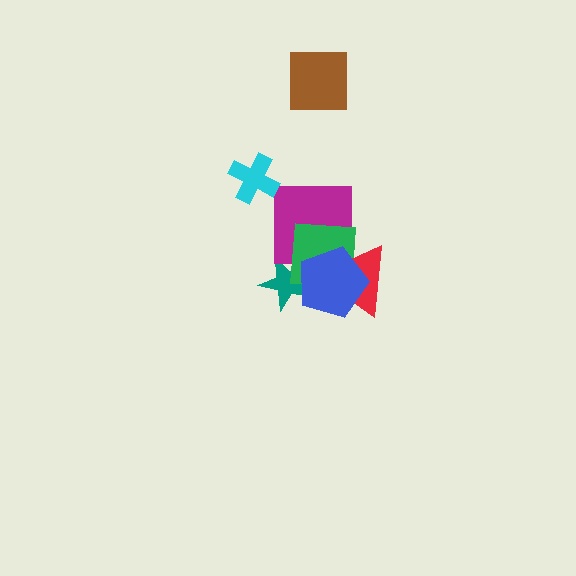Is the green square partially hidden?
Yes, it is partially covered by another shape.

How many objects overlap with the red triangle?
3 objects overlap with the red triangle.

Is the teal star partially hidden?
Yes, it is partially covered by another shape.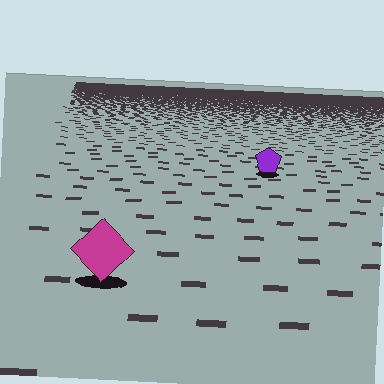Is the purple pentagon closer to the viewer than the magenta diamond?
No. The magenta diamond is closer — you can tell from the texture gradient: the ground texture is coarser near it.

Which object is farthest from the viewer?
The purple pentagon is farthest from the viewer. It appears smaller and the ground texture around it is denser.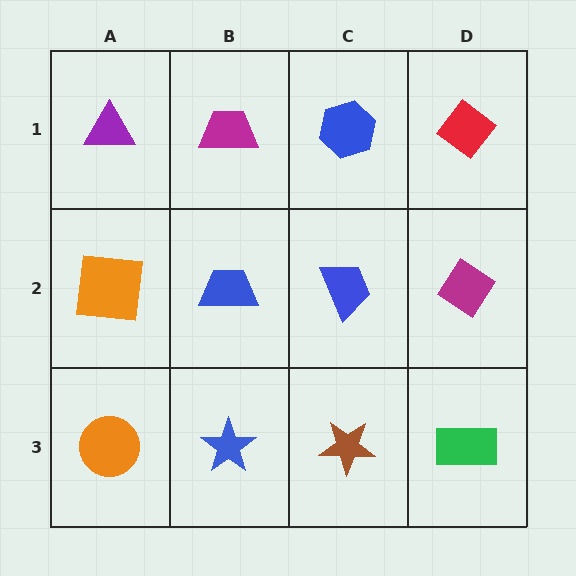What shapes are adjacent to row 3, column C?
A blue trapezoid (row 2, column C), a blue star (row 3, column B), a green rectangle (row 3, column D).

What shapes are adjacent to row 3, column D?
A magenta diamond (row 2, column D), a brown star (row 3, column C).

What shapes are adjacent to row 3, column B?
A blue trapezoid (row 2, column B), an orange circle (row 3, column A), a brown star (row 3, column C).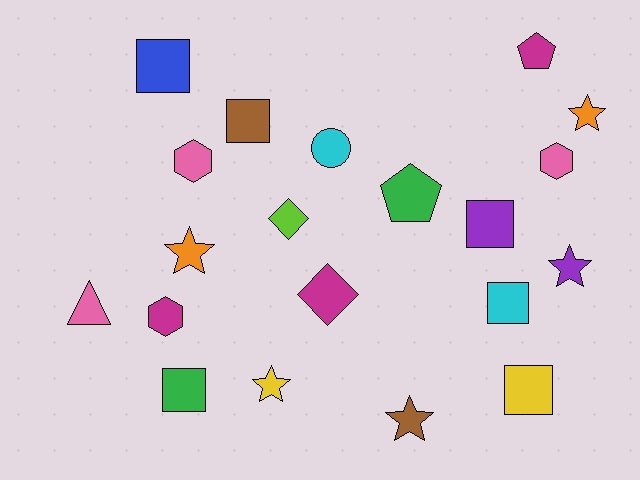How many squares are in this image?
There are 6 squares.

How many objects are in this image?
There are 20 objects.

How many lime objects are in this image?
There is 1 lime object.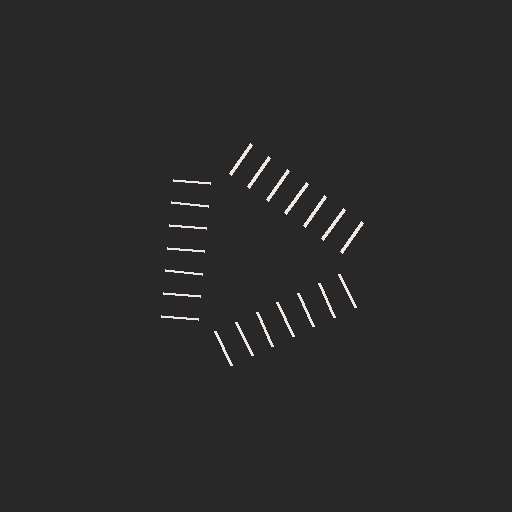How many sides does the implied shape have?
3 sides — the line-ends trace a triangle.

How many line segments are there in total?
21 — 7 along each of the 3 edges.